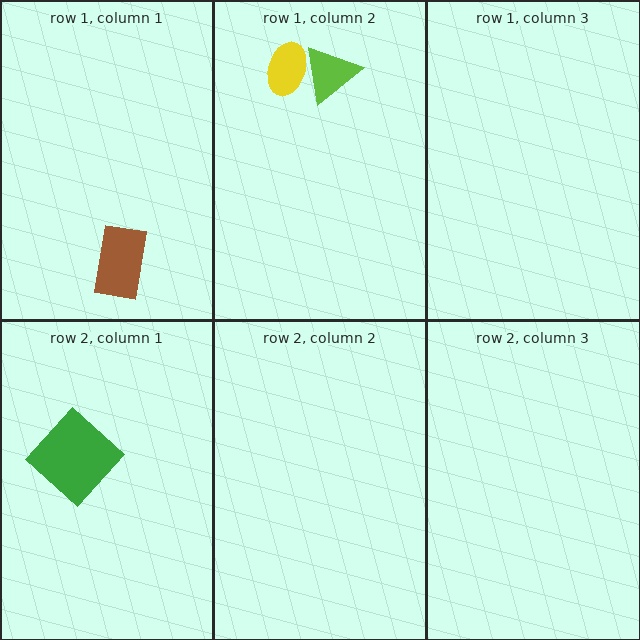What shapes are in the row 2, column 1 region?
The green diamond.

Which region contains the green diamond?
The row 2, column 1 region.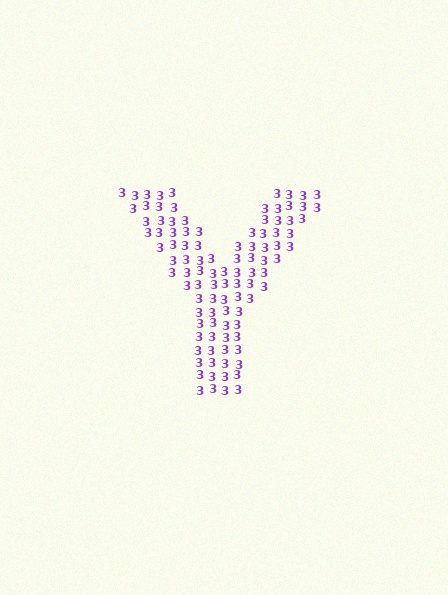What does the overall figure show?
The overall figure shows the letter Y.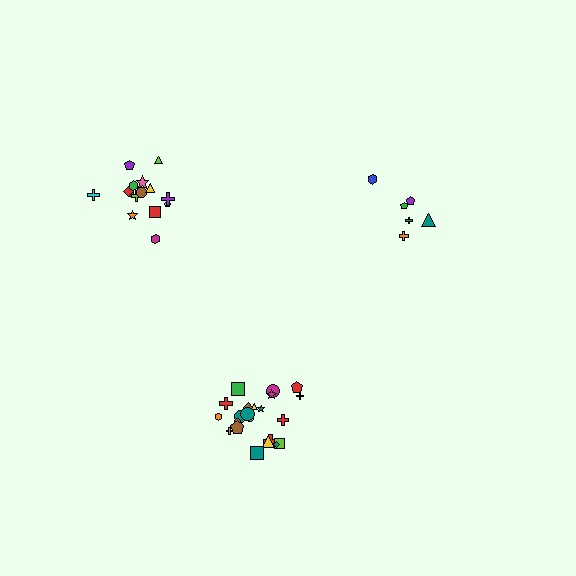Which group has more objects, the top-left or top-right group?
The top-left group.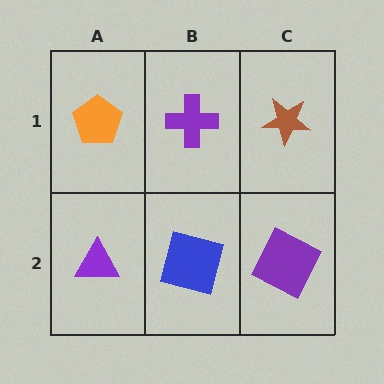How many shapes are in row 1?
3 shapes.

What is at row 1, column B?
A purple cross.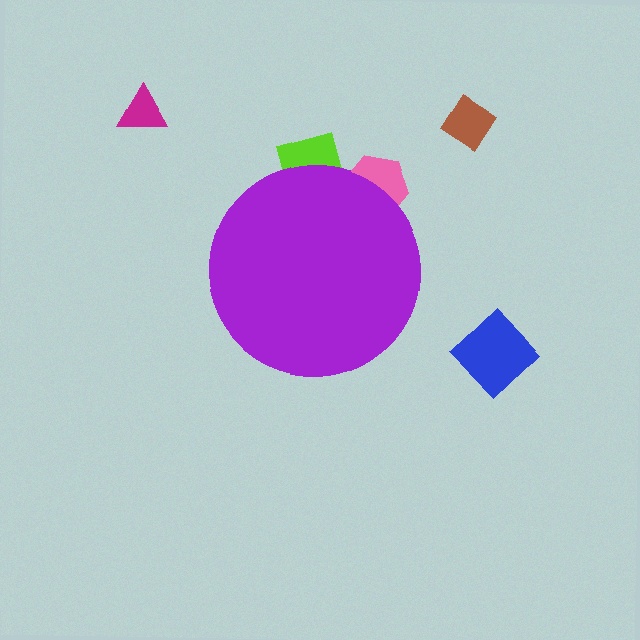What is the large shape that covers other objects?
A purple circle.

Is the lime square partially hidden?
Yes, the lime square is partially hidden behind the purple circle.